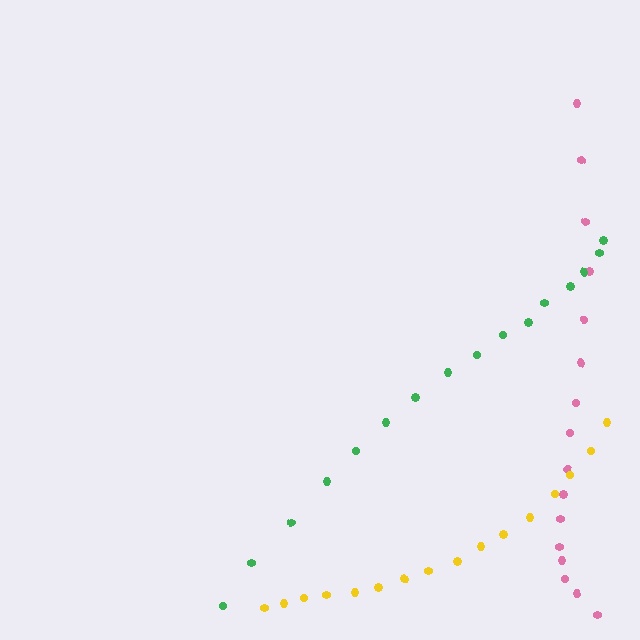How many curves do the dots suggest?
There are 3 distinct paths.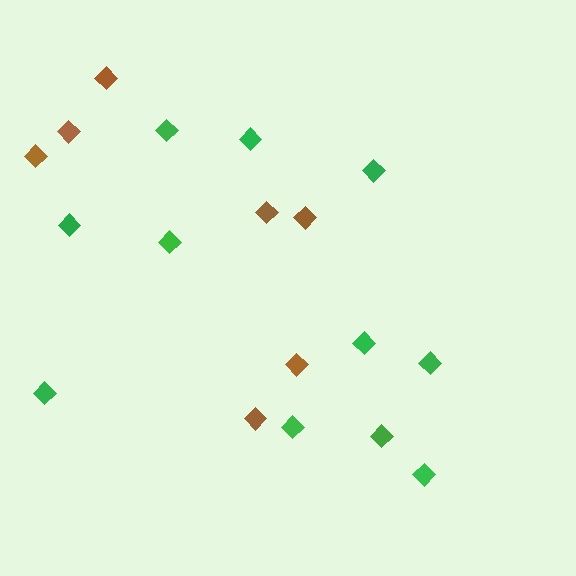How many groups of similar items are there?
There are 2 groups: one group of green diamonds (11) and one group of brown diamonds (7).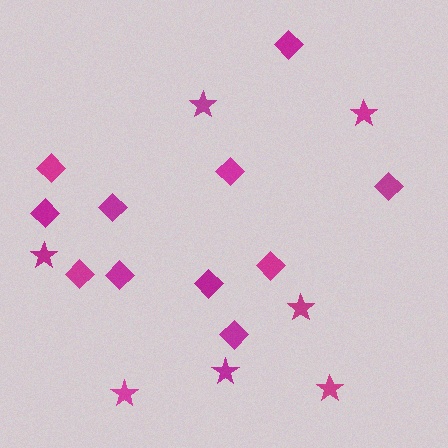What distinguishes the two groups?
There are 2 groups: one group of stars (7) and one group of diamonds (11).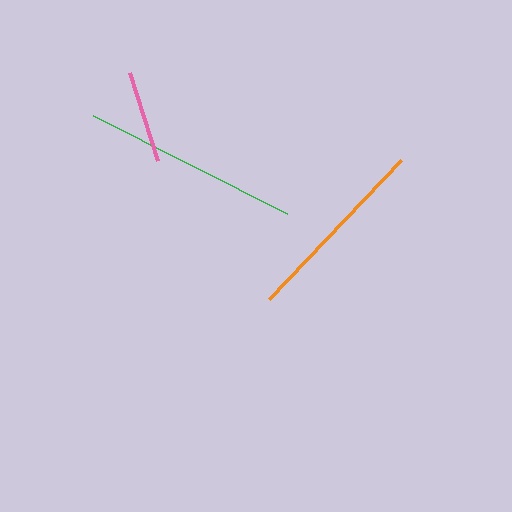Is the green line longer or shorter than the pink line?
The green line is longer than the pink line.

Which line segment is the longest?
The green line is the longest at approximately 218 pixels.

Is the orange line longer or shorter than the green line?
The green line is longer than the orange line.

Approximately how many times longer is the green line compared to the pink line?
The green line is approximately 2.4 times the length of the pink line.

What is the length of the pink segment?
The pink segment is approximately 92 pixels long.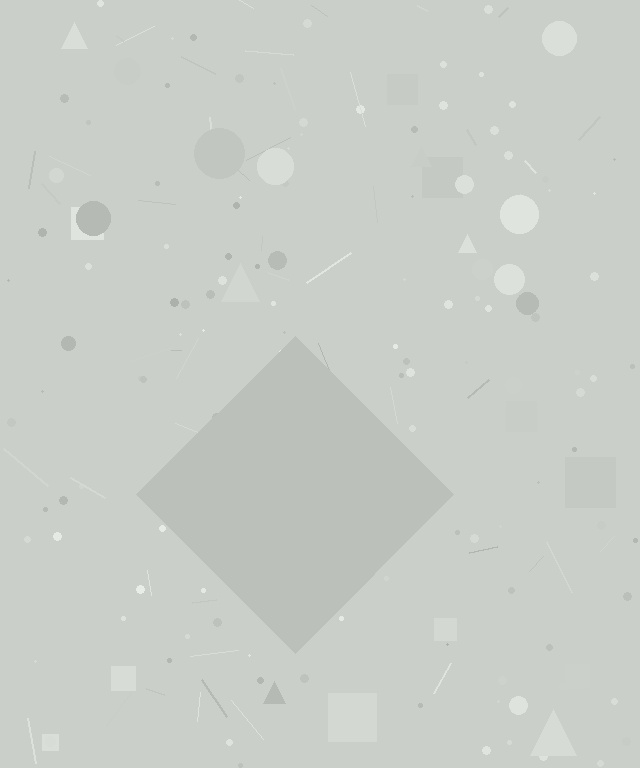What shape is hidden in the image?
A diamond is hidden in the image.